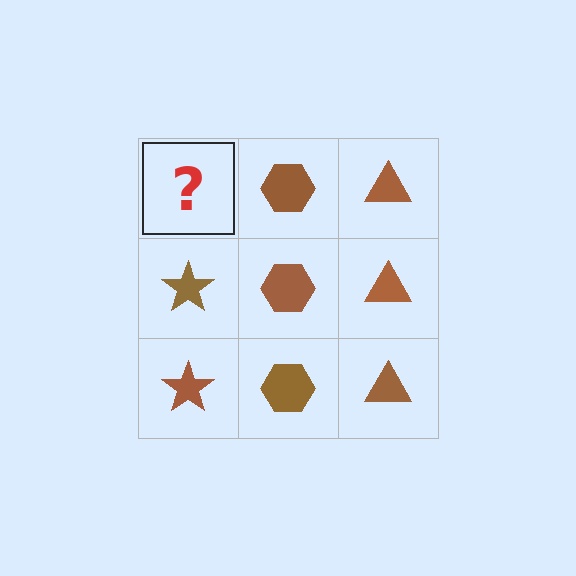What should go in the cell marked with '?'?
The missing cell should contain a brown star.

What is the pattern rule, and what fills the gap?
The rule is that each column has a consistent shape. The gap should be filled with a brown star.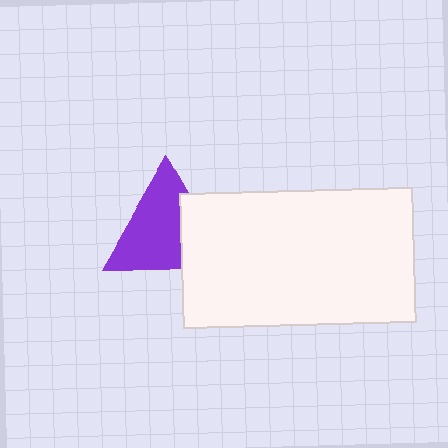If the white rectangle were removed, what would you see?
You would see the complete purple triangle.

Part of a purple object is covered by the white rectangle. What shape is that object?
It is a triangle.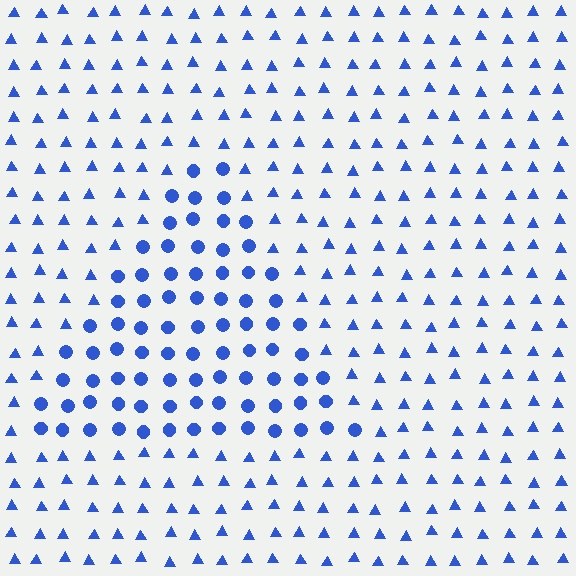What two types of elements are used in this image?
The image uses circles inside the triangle region and triangles outside it.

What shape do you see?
I see a triangle.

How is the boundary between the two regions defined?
The boundary is defined by a change in element shape: circles inside vs. triangles outside. All elements share the same color and spacing.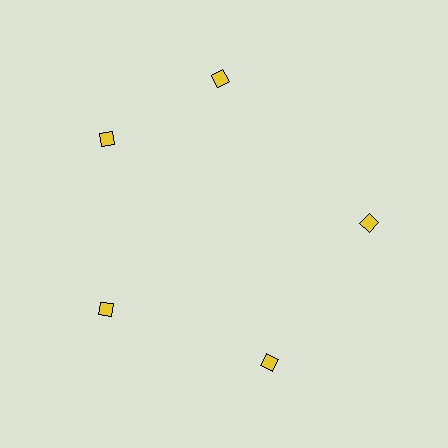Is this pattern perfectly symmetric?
No. The 5 yellow diamonds are arranged in a ring, but one element near the 1 o'clock position is rotated out of alignment along the ring, breaking the 5-fold rotational symmetry.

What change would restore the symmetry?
The symmetry would be restored by rotating it back into even spacing with its neighbors so that all 5 diamonds sit at equal angles and equal distance from the center.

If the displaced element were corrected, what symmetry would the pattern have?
It would have 5-fold rotational symmetry — the pattern would map onto itself every 72 degrees.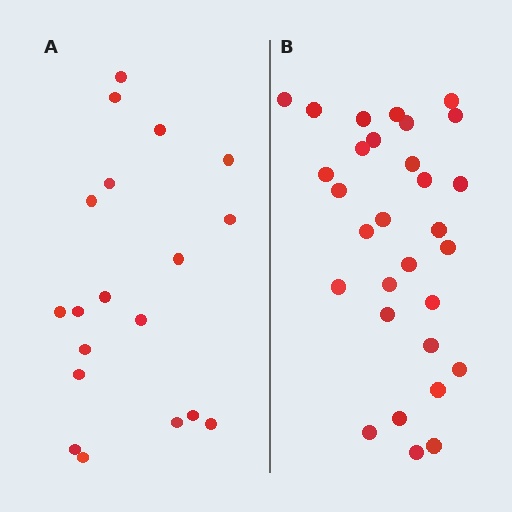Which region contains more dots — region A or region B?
Region B (the right region) has more dots.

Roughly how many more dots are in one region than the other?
Region B has roughly 12 or so more dots than region A.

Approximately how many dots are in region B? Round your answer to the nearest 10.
About 30 dots.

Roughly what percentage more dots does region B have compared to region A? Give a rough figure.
About 60% more.